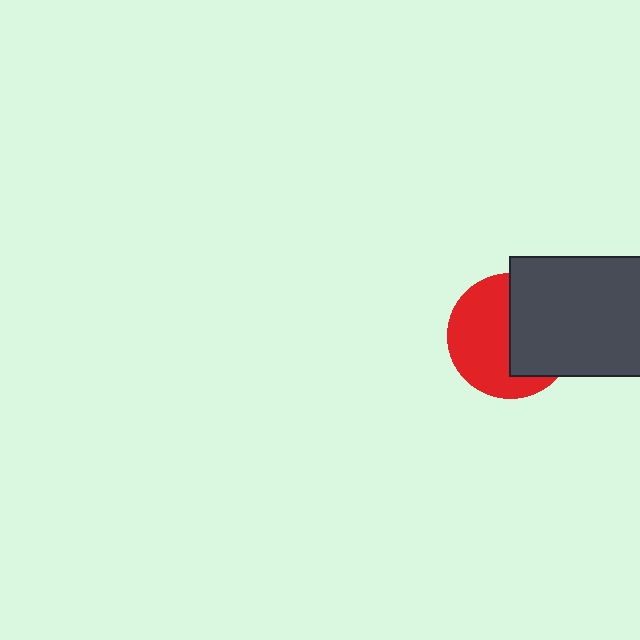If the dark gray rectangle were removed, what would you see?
You would see the complete red circle.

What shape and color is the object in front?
The object in front is a dark gray rectangle.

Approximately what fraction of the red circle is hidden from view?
Roughly 45% of the red circle is hidden behind the dark gray rectangle.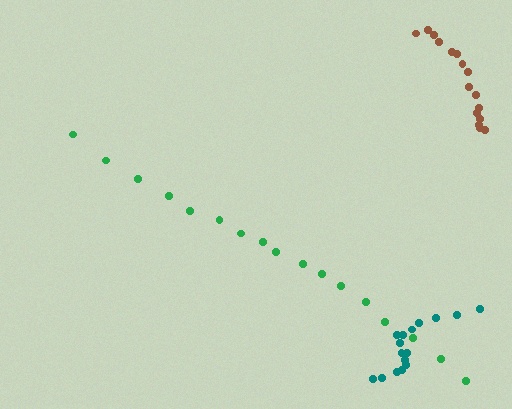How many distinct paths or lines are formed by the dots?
There are 3 distinct paths.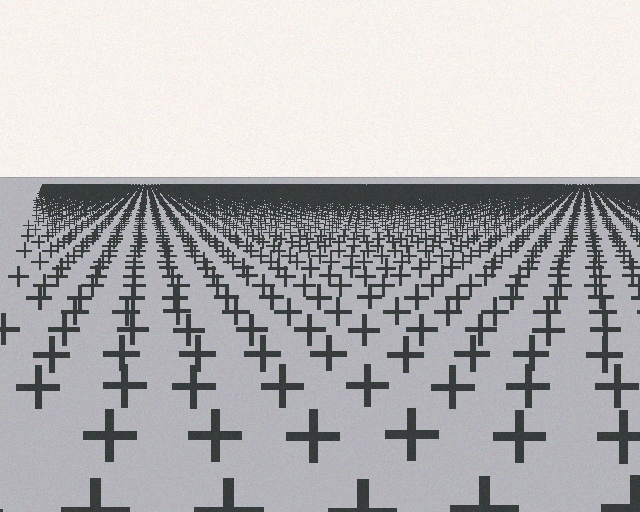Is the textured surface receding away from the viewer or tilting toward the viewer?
The surface is receding away from the viewer. Texture elements get smaller and denser toward the top.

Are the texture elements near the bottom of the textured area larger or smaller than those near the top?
Larger. Near the bottom, elements are closer to the viewer and appear at a bigger on-screen size.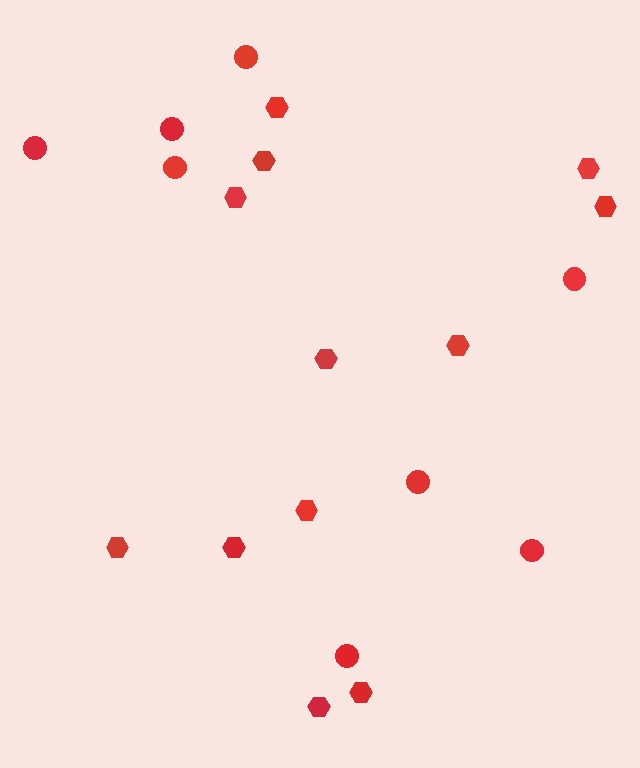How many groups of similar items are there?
There are 2 groups: one group of hexagons (12) and one group of circles (8).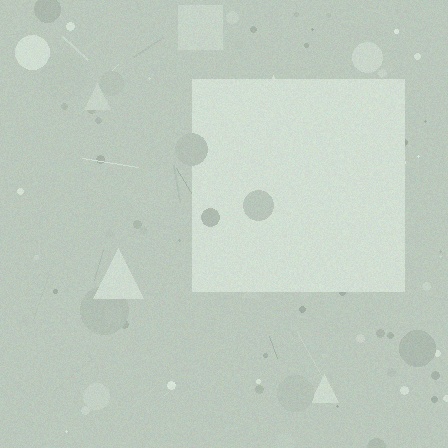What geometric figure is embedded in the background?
A square is embedded in the background.